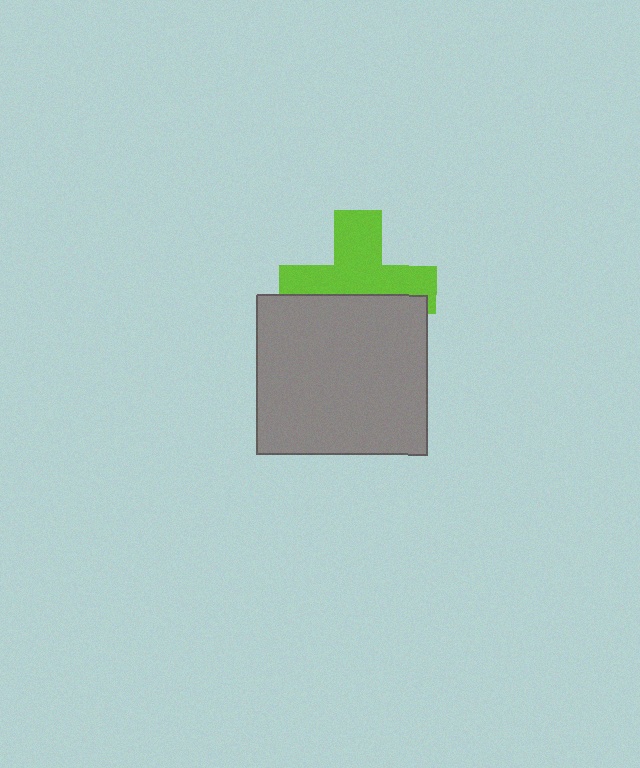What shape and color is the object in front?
The object in front is a gray rectangle.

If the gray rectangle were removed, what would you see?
You would see the complete lime cross.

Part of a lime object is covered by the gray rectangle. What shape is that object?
It is a cross.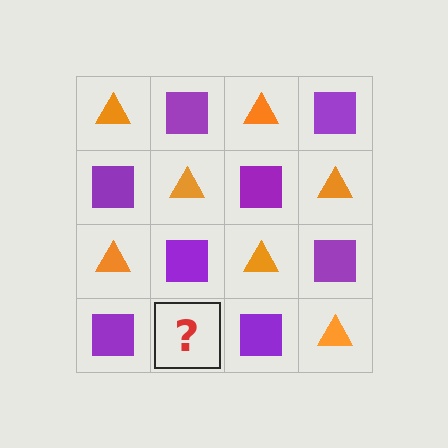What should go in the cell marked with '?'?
The missing cell should contain an orange triangle.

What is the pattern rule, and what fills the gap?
The rule is that it alternates orange triangle and purple square in a checkerboard pattern. The gap should be filled with an orange triangle.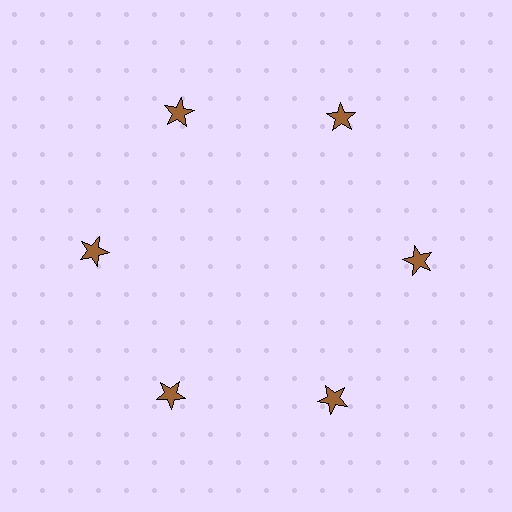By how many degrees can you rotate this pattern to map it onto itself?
The pattern maps onto itself every 60 degrees of rotation.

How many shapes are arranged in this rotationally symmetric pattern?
There are 6 shapes, arranged in 6 groups of 1.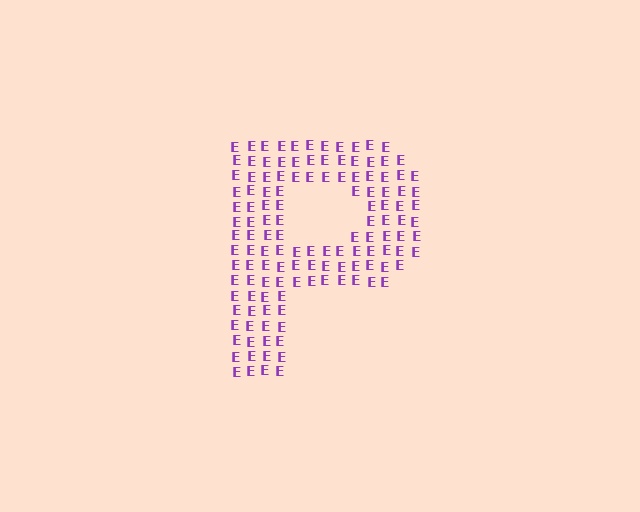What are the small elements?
The small elements are letter E's.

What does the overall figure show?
The overall figure shows the letter P.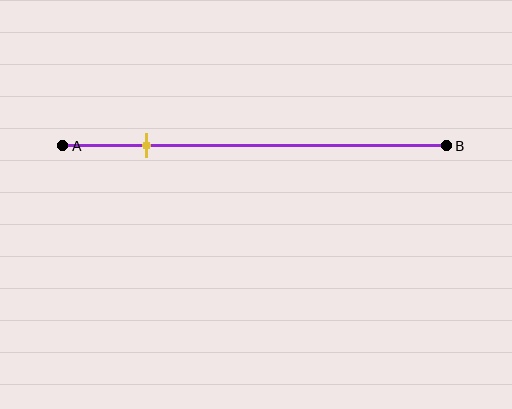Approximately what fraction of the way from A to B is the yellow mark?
The yellow mark is approximately 20% of the way from A to B.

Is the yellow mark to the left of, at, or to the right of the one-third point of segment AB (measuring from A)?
The yellow mark is to the left of the one-third point of segment AB.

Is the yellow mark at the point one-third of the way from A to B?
No, the mark is at about 20% from A, not at the 33% one-third point.